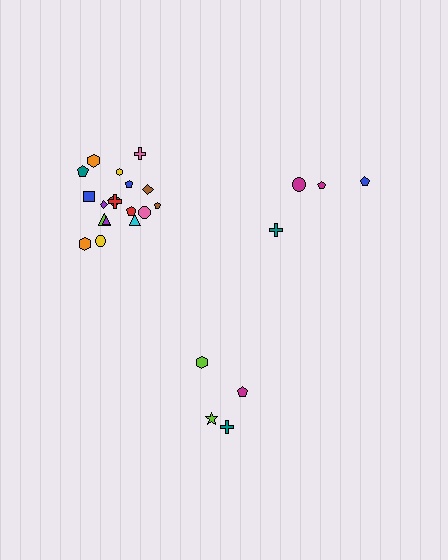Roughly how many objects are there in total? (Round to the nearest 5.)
Roughly 25 objects in total.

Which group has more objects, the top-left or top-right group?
The top-left group.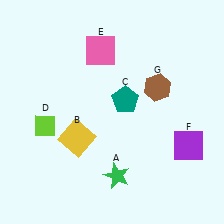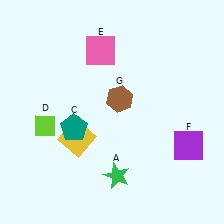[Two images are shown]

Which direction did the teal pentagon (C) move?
The teal pentagon (C) moved left.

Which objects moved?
The objects that moved are: the teal pentagon (C), the brown hexagon (G).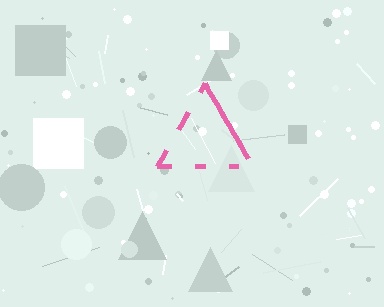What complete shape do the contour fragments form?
The contour fragments form a triangle.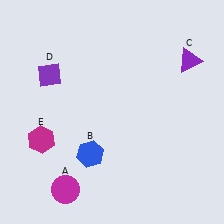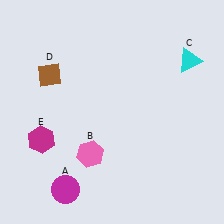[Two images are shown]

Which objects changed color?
B changed from blue to pink. C changed from purple to cyan. D changed from purple to brown.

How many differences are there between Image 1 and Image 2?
There are 3 differences between the two images.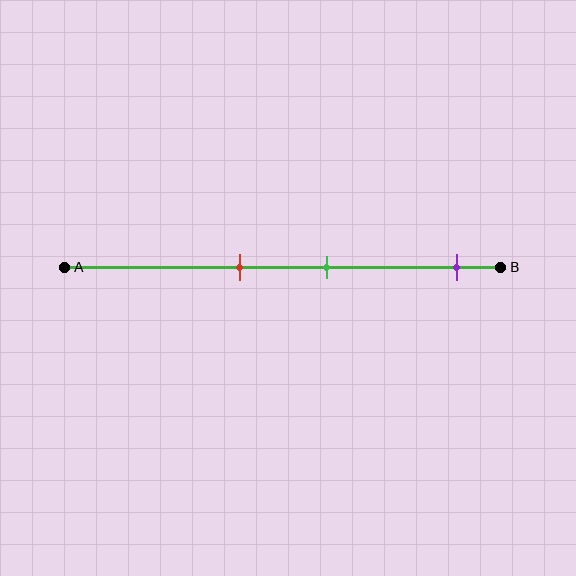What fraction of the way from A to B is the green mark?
The green mark is approximately 60% (0.6) of the way from A to B.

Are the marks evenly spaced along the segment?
No, the marks are not evenly spaced.